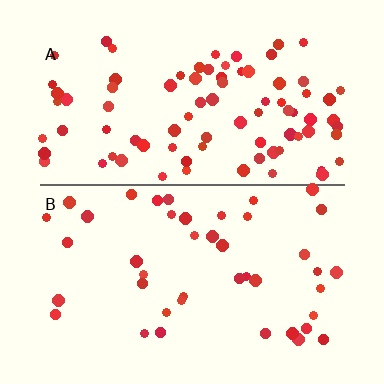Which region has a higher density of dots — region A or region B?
A (the top).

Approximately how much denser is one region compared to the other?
Approximately 2.0× — region A over region B.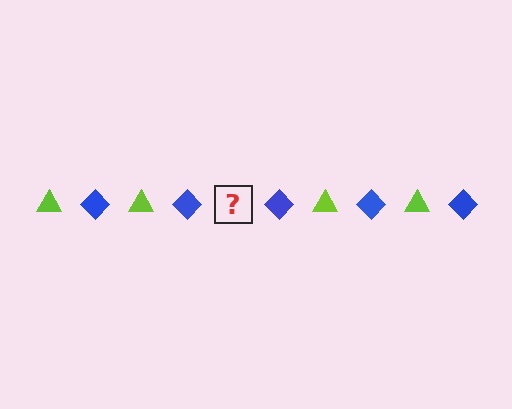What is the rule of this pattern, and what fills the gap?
The rule is that the pattern alternates between lime triangle and blue diamond. The gap should be filled with a lime triangle.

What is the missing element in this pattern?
The missing element is a lime triangle.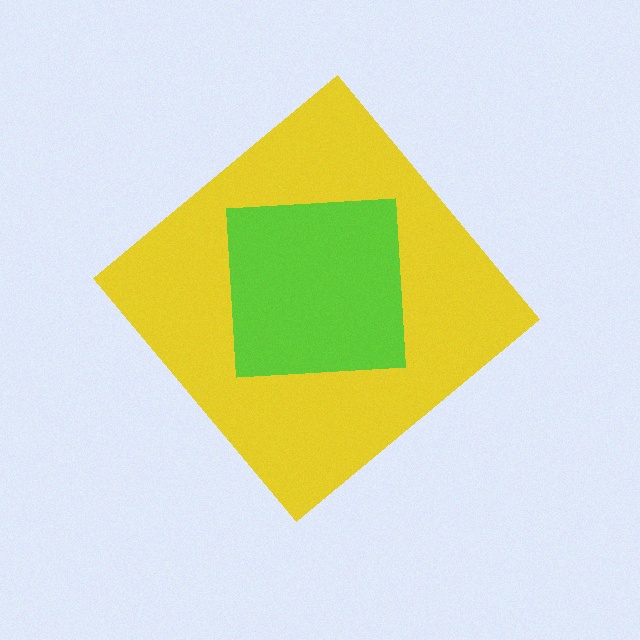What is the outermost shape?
The yellow diamond.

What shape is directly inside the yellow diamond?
The lime square.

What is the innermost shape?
The lime square.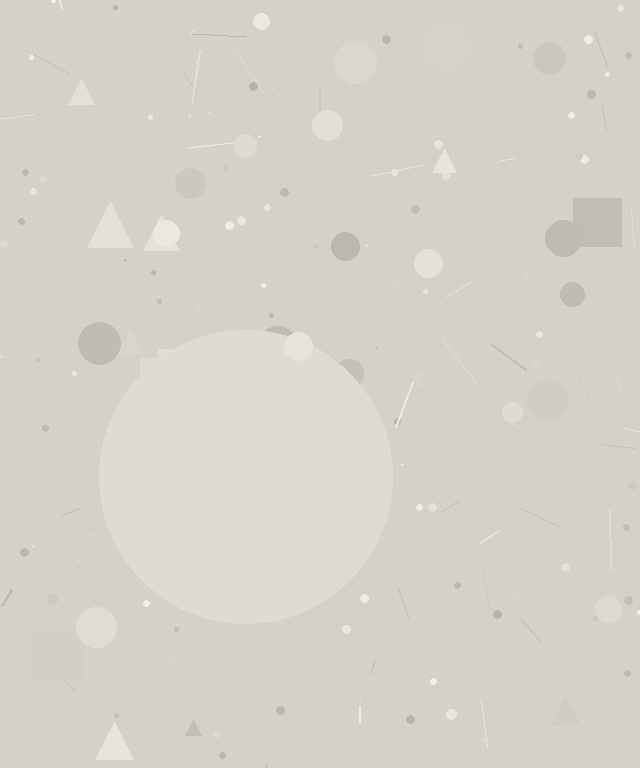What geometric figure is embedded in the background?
A circle is embedded in the background.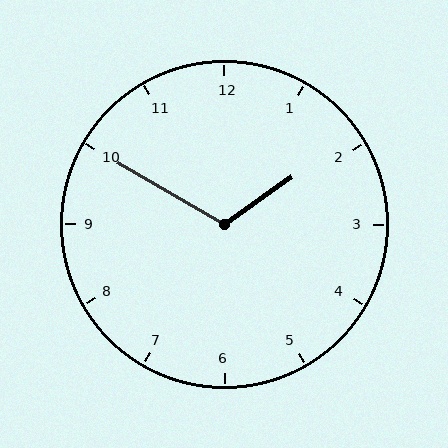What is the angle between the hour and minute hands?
Approximately 115 degrees.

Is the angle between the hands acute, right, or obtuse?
It is obtuse.